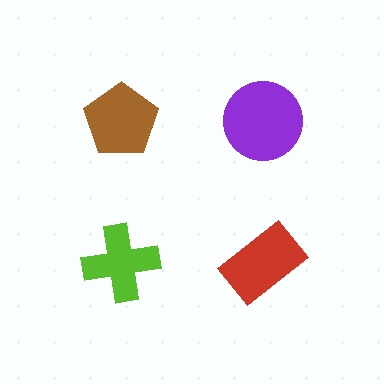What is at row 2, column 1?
A lime cross.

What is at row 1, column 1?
A brown pentagon.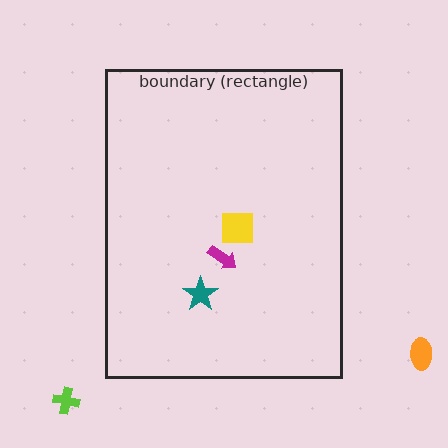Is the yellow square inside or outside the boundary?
Inside.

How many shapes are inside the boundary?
3 inside, 2 outside.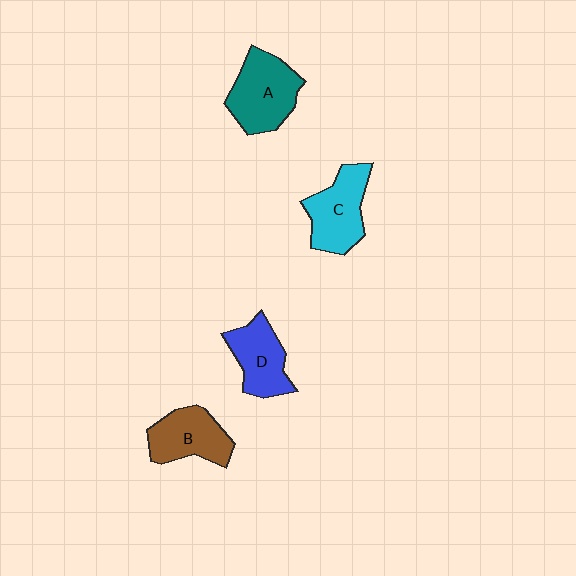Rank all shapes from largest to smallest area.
From largest to smallest: A (teal), C (cyan), B (brown), D (blue).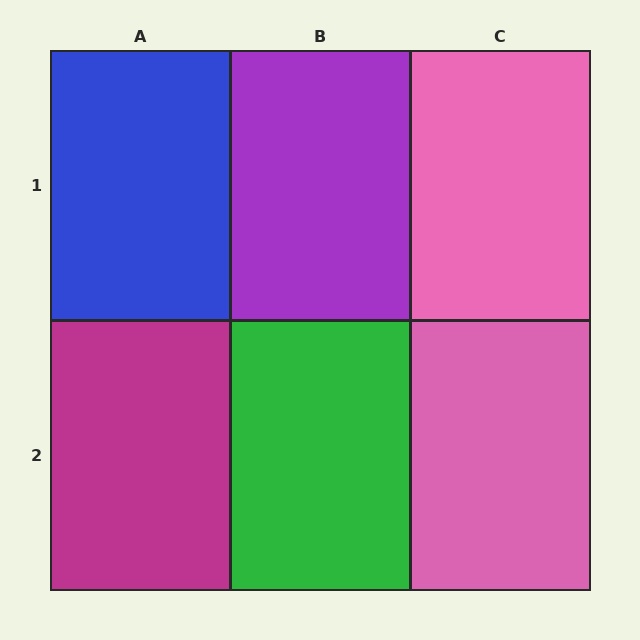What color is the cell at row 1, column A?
Blue.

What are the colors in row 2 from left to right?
Magenta, green, pink.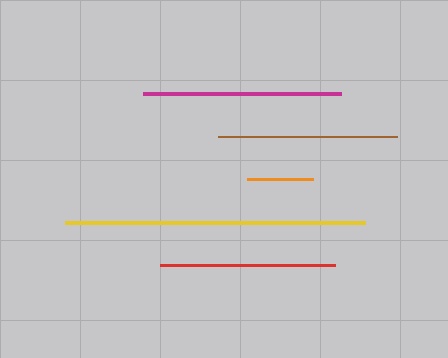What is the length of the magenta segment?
The magenta segment is approximately 199 pixels long.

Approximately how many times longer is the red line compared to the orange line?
The red line is approximately 2.6 times the length of the orange line.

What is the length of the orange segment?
The orange segment is approximately 67 pixels long.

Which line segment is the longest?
The yellow line is the longest at approximately 300 pixels.